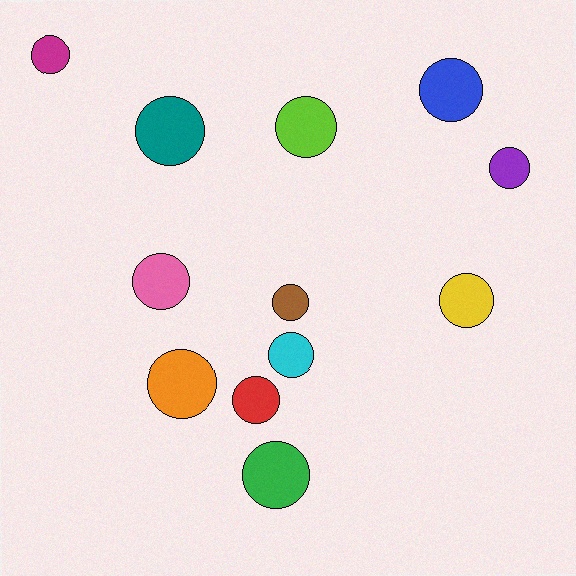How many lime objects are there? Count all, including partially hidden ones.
There is 1 lime object.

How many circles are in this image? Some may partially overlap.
There are 12 circles.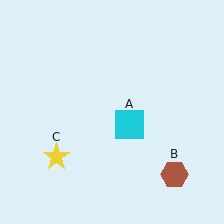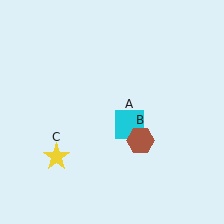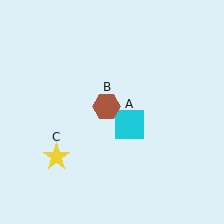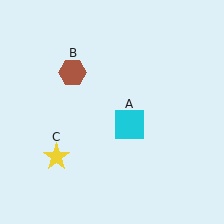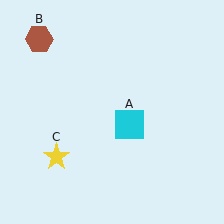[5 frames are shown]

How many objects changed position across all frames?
1 object changed position: brown hexagon (object B).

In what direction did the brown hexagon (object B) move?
The brown hexagon (object B) moved up and to the left.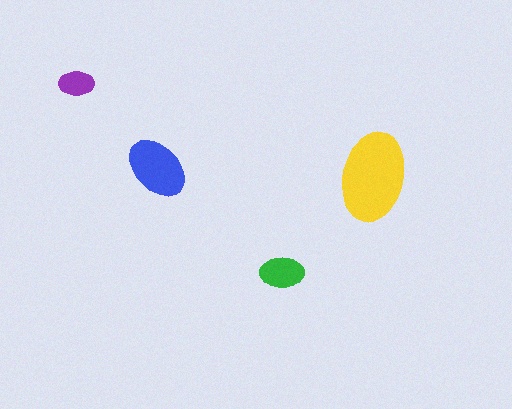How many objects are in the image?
There are 4 objects in the image.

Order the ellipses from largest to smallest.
the yellow one, the blue one, the green one, the purple one.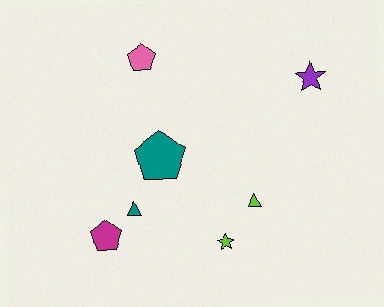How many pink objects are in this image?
There is 1 pink object.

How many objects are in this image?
There are 7 objects.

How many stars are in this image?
There are 2 stars.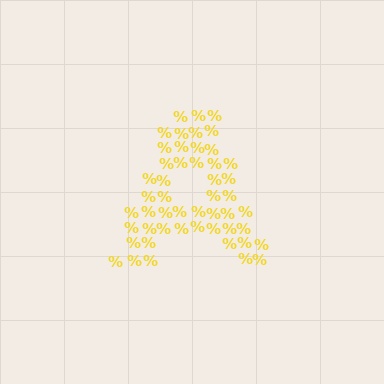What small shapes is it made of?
It is made of small percent signs.